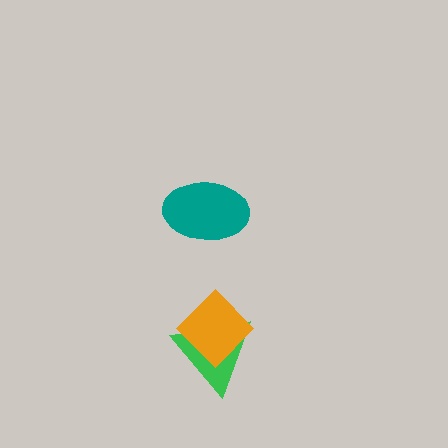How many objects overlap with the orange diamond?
1 object overlaps with the orange diamond.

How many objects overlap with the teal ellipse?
0 objects overlap with the teal ellipse.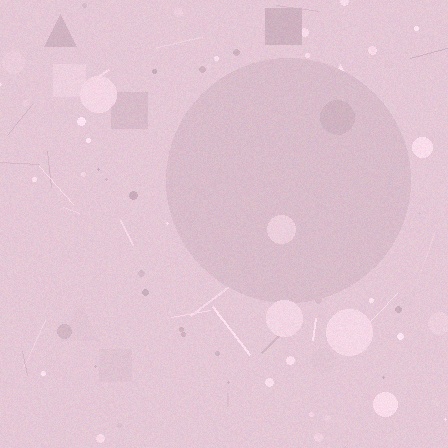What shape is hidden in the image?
A circle is hidden in the image.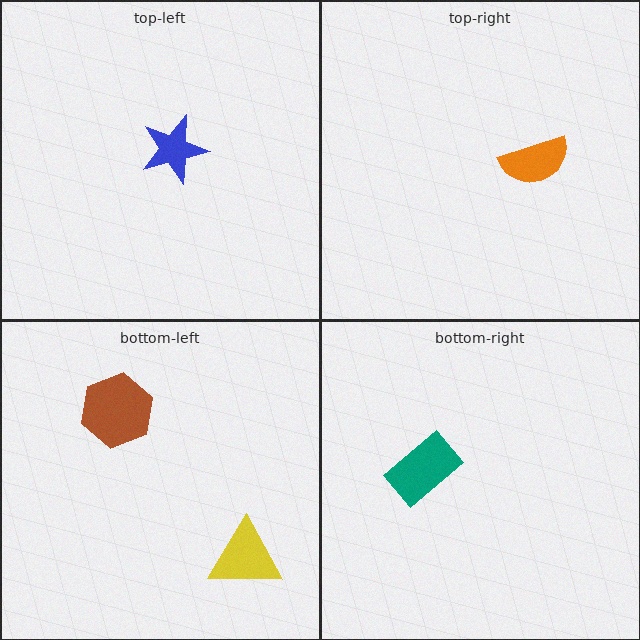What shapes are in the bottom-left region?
The brown hexagon, the yellow triangle.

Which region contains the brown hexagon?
The bottom-left region.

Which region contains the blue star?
The top-left region.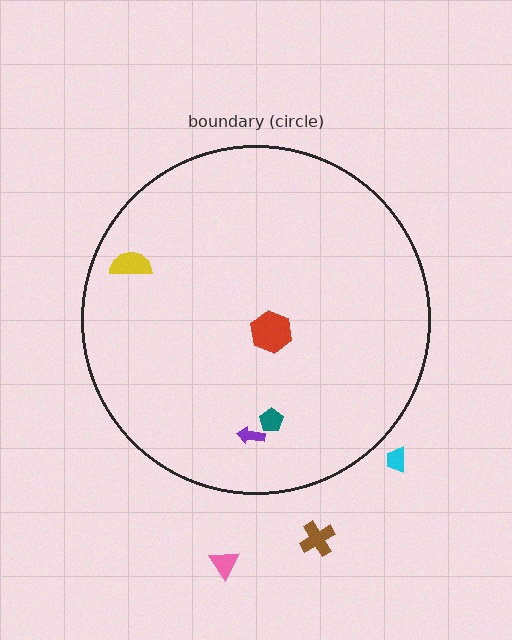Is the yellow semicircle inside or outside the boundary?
Inside.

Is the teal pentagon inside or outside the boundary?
Inside.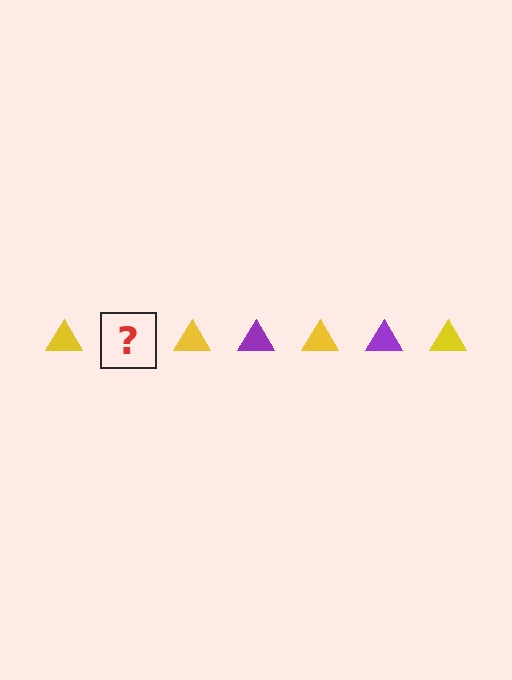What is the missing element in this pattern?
The missing element is a purple triangle.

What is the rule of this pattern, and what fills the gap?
The rule is that the pattern cycles through yellow, purple triangles. The gap should be filled with a purple triangle.